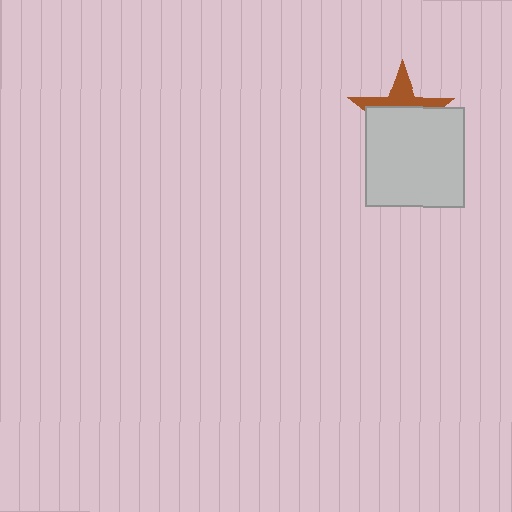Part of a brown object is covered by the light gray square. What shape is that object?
It is a star.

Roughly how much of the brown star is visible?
A small part of it is visible (roughly 35%).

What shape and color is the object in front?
The object in front is a light gray square.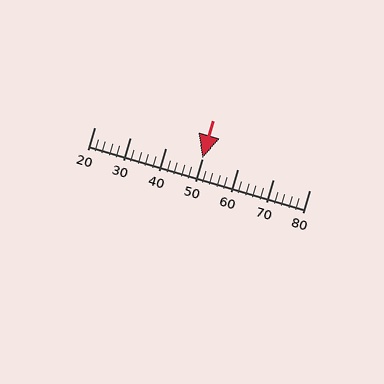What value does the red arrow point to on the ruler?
The red arrow points to approximately 50.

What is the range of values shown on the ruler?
The ruler shows values from 20 to 80.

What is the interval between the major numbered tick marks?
The major tick marks are spaced 10 units apart.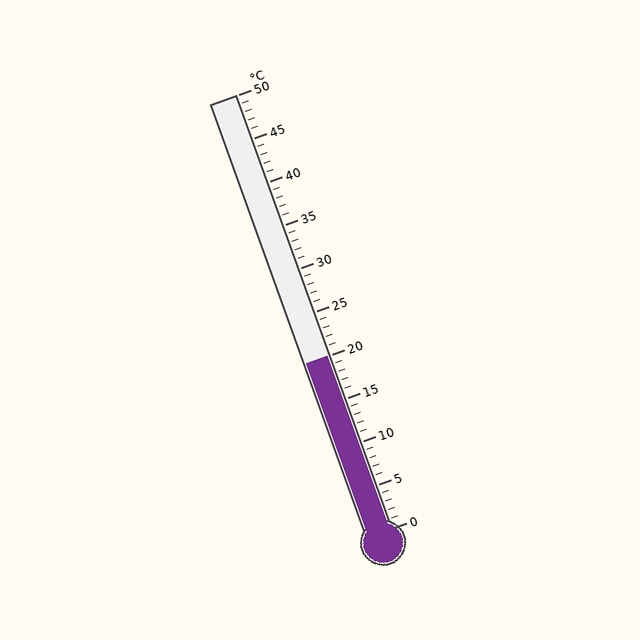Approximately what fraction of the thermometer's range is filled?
The thermometer is filled to approximately 40% of its range.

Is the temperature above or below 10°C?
The temperature is above 10°C.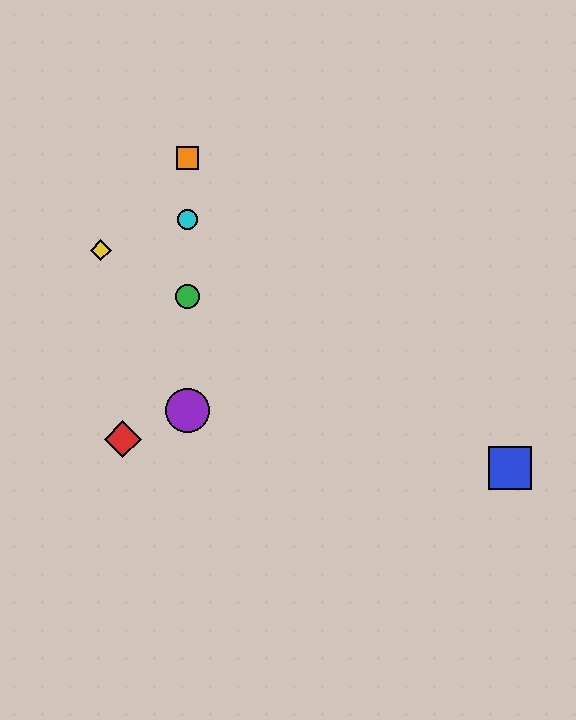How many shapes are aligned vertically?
4 shapes (the green circle, the purple circle, the orange square, the cyan circle) are aligned vertically.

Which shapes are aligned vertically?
The green circle, the purple circle, the orange square, the cyan circle are aligned vertically.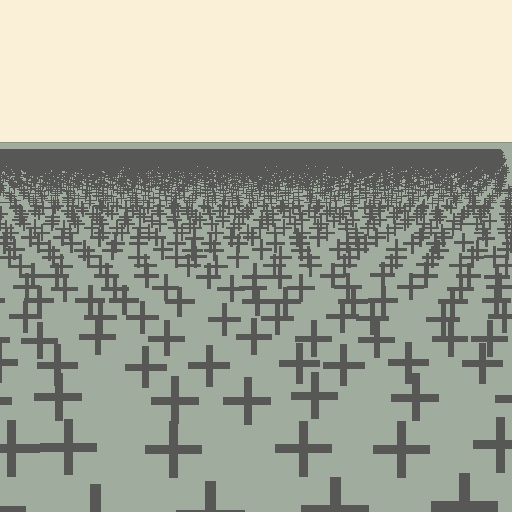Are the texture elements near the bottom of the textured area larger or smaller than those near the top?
Larger. Near the bottom, elements are closer to the viewer and appear at a bigger on-screen size.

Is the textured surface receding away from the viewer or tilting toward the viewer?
The surface is receding away from the viewer. Texture elements get smaller and denser toward the top.